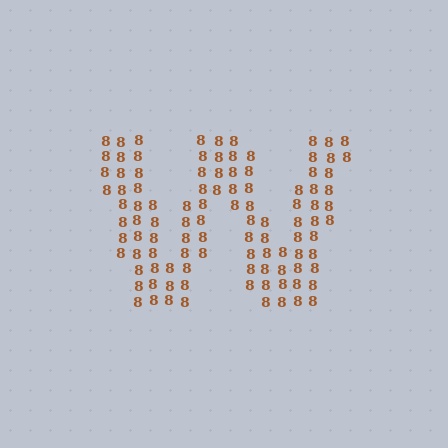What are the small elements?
The small elements are digit 8's.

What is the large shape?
The large shape is the letter W.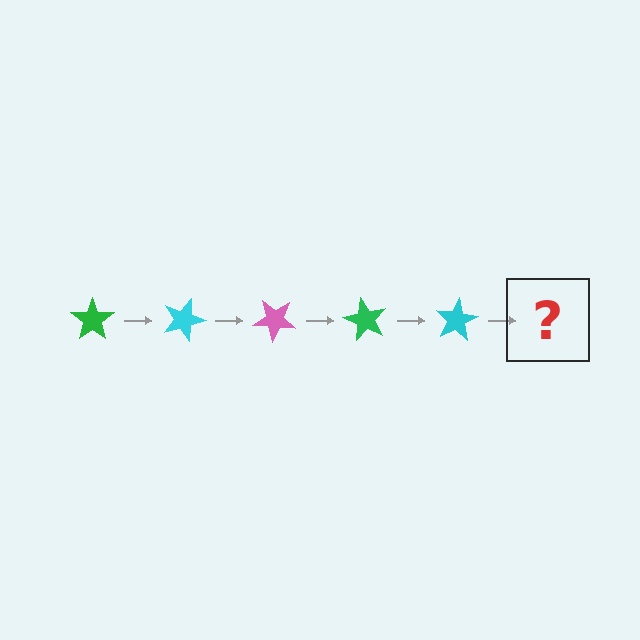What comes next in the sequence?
The next element should be a pink star, rotated 100 degrees from the start.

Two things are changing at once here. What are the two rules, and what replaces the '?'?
The two rules are that it rotates 20 degrees each step and the color cycles through green, cyan, and pink. The '?' should be a pink star, rotated 100 degrees from the start.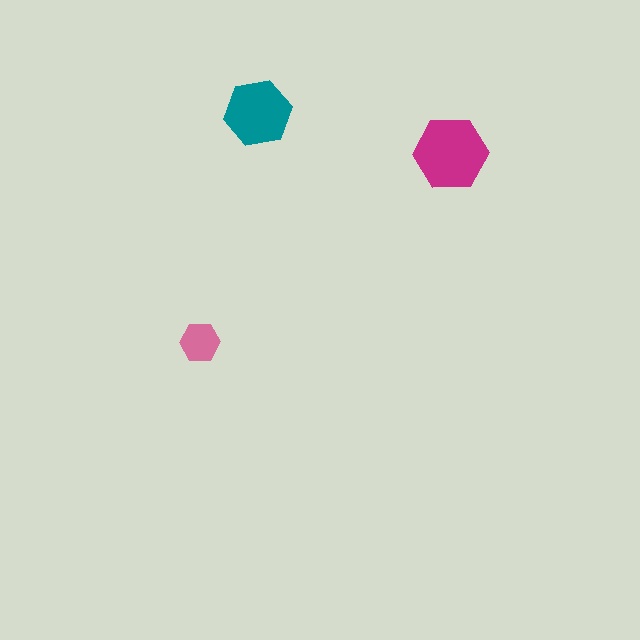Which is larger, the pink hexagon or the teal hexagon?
The teal one.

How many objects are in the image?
There are 3 objects in the image.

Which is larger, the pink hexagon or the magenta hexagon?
The magenta one.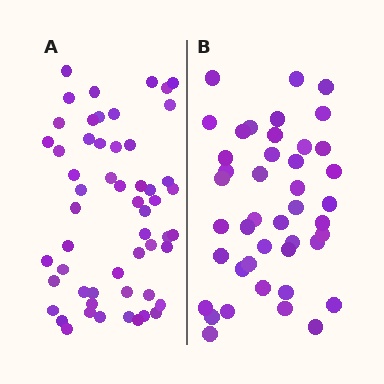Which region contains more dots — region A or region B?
Region A (the left region) has more dots.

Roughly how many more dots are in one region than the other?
Region A has roughly 12 or so more dots than region B.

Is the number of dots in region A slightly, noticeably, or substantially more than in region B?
Region A has noticeably more, but not dramatically so. The ratio is roughly 1.3 to 1.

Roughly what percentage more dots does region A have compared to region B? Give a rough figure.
About 30% more.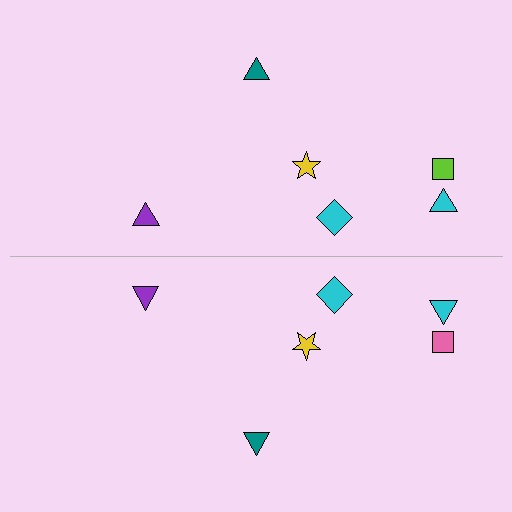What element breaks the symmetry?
The pink square on the bottom side breaks the symmetry — its mirror counterpart is lime.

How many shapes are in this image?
There are 12 shapes in this image.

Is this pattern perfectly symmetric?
No, the pattern is not perfectly symmetric. The pink square on the bottom side breaks the symmetry — its mirror counterpart is lime.